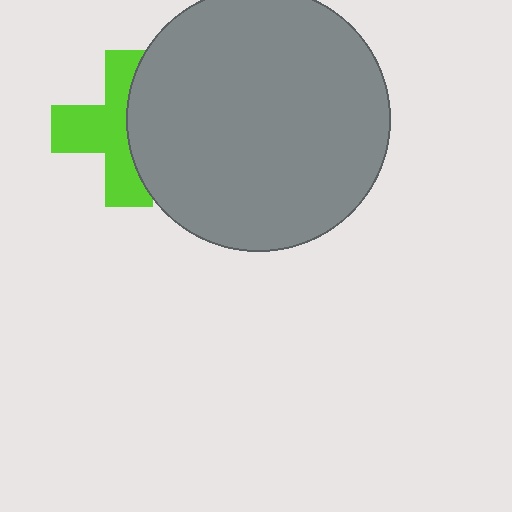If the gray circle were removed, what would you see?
You would see the complete lime cross.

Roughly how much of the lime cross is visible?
About half of it is visible (roughly 56%).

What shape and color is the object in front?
The object in front is a gray circle.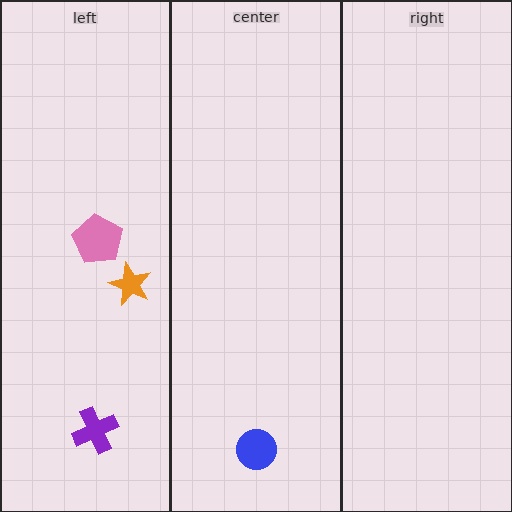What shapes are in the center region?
The blue circle.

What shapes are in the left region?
The purple cross, the orange star, the pink pentagon.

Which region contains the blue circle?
The center region.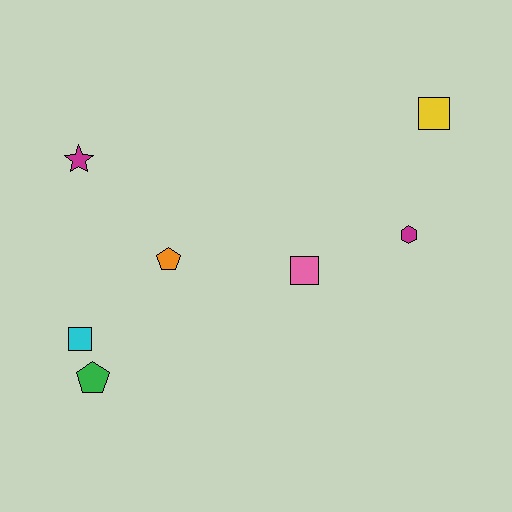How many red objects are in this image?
There are no red objects.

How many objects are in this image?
There are 7 objects.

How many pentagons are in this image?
There are 2 pentagons.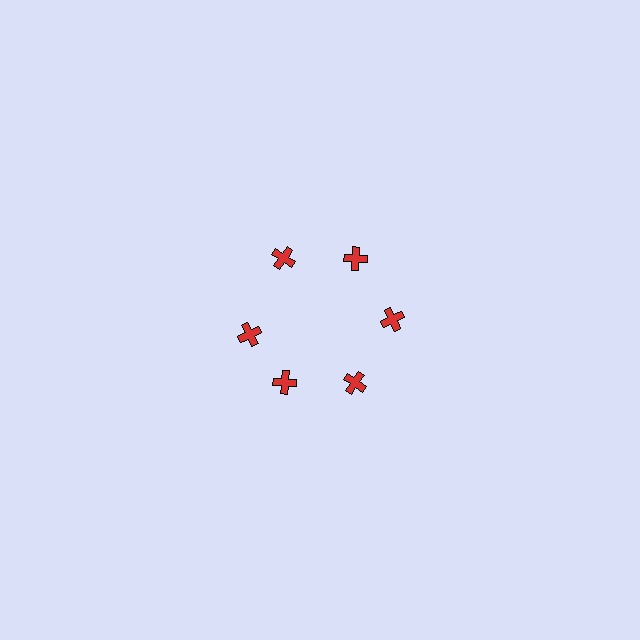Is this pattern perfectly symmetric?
No. The 6 red crosses are arranged in a ring, but one element near the 9 o'clock position is rotated out of alignment along the ring, breaking the 6-fold rotational symmetry.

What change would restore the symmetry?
The symmetry would be restored by rotating it back into even spacing with its neighbors so that all 6 crosses sit at equal angles and equal distance from the center.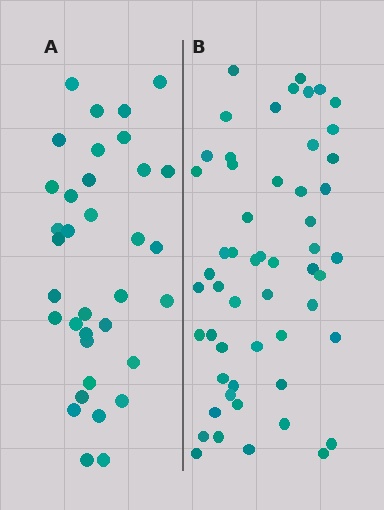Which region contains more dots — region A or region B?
Region B (the right region) has more dots.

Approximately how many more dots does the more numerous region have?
Region B has approximately 20 more dots than region A.